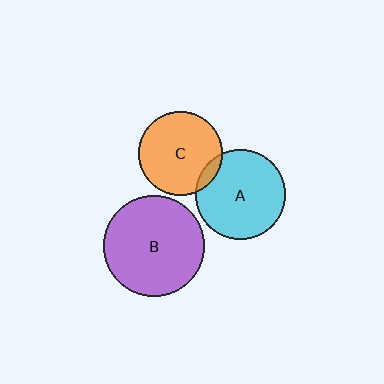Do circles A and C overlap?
Yes.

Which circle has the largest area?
Circle B (purple).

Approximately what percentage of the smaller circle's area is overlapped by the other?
Approximately 10%.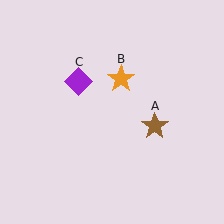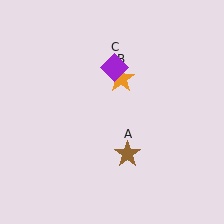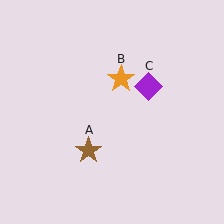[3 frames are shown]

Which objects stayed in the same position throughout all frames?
Orange star (object B) remained stationary.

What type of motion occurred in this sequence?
The brown star (object A), purple diamond (object C) rotated clockwise around the center of the scene.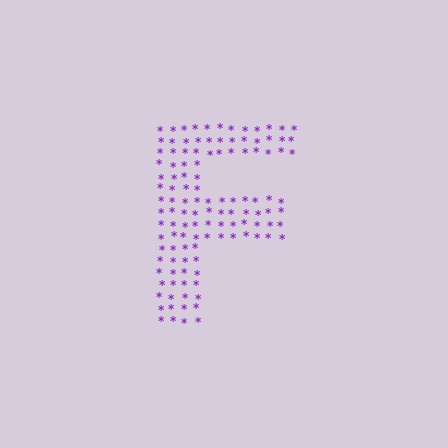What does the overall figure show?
The overall figure shows the letter F.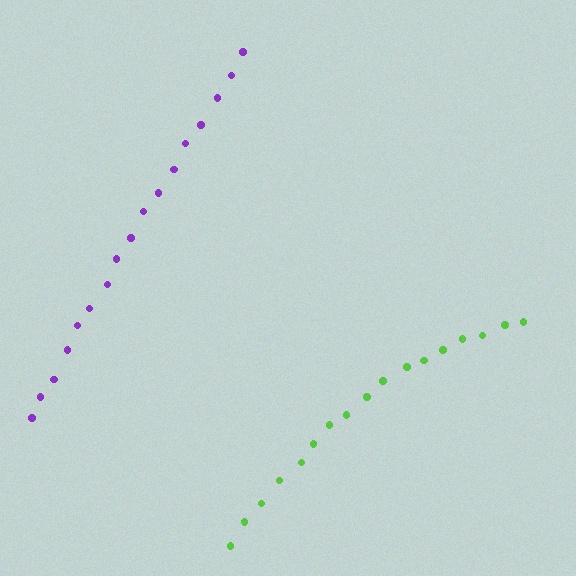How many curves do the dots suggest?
There are 2 distinct paths.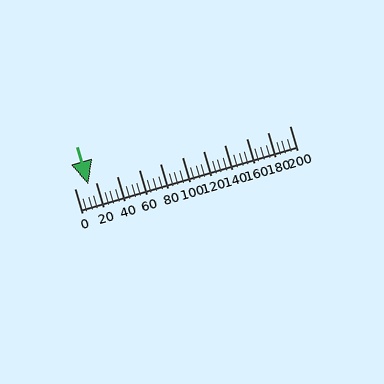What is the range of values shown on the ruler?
The ruler shows values from 0 to 200.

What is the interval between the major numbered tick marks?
The major tick marks are spaced 20 units apart.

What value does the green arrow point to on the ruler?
The green arrow points to approximately 13.